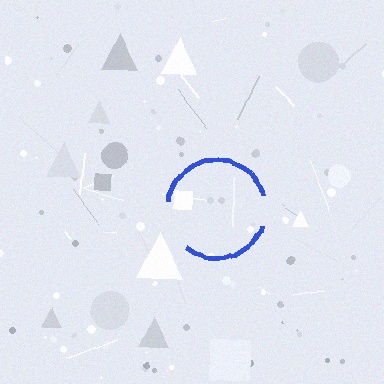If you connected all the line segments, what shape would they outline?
They would outline a circle.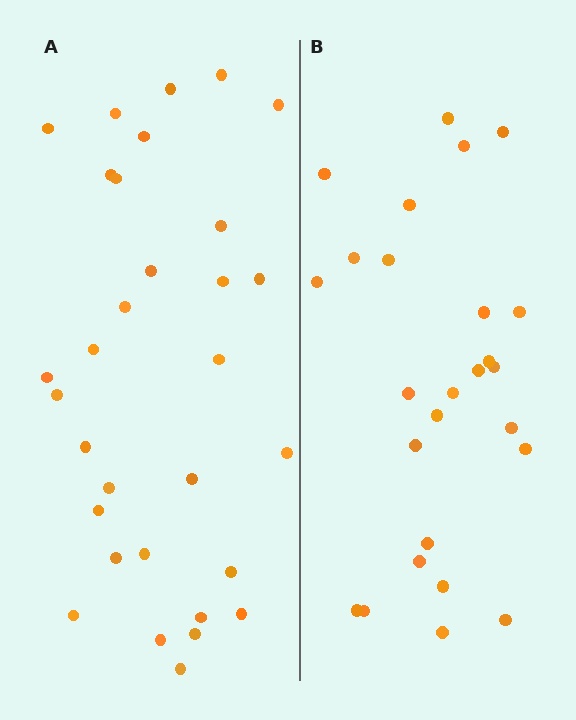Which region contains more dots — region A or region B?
Region A (the left region) has more dots.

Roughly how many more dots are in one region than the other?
Region A has about 5 more dots than region B.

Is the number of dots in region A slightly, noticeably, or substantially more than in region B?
Region A has only slightly more — the two regions are fairly close. The ratio is roughly 1.2 to 1.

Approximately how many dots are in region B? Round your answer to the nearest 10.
About 30 dots. (The exact count is 26, which rounds to 30.)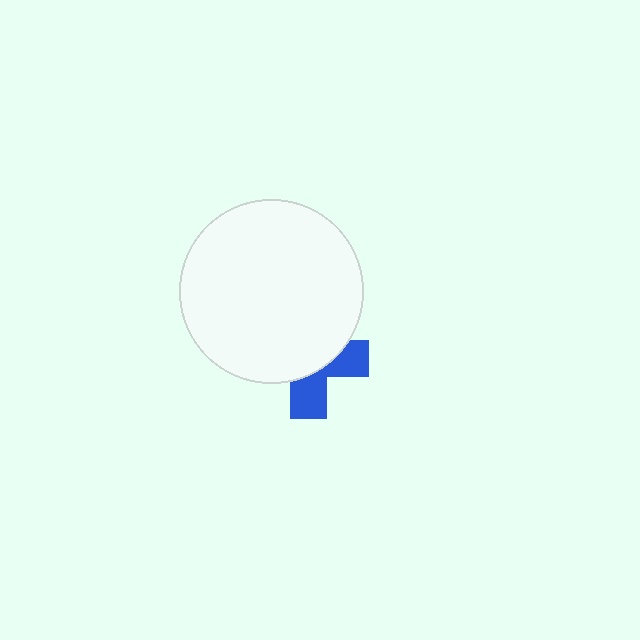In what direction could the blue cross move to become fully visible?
The blue cross could move down. That would shift it out from behind the white circle entirely.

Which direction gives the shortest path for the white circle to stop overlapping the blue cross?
Moving up gives the shortest separation.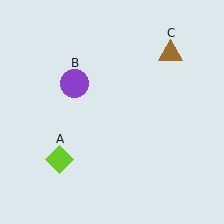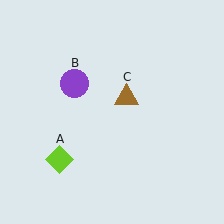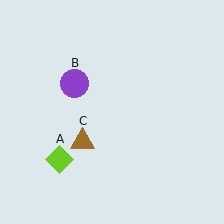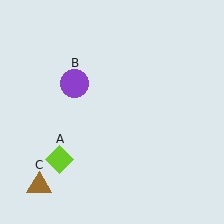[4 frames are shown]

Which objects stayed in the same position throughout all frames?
Lime diamond (object A) and purple circle (object B) remained stationary.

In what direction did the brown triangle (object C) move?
The brown triangle (object C) moved down and to the left.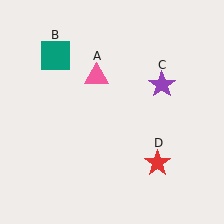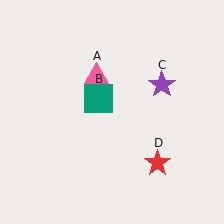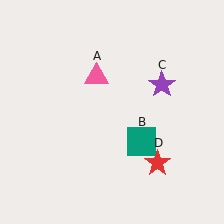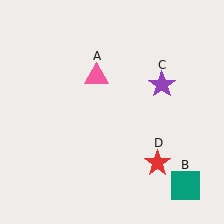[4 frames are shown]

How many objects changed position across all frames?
1 object changed position: teal square (object B).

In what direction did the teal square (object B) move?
The teal square (object B) moved down and to the right.